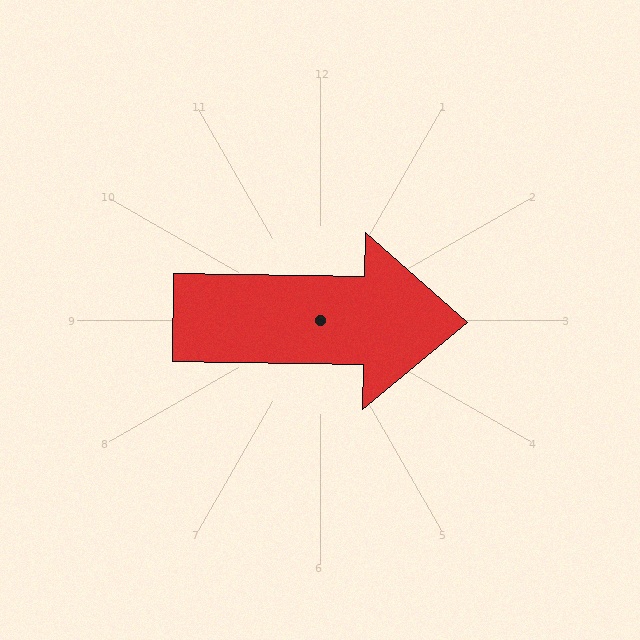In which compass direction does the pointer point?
East.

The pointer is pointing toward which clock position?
Roughly 3 o'clock.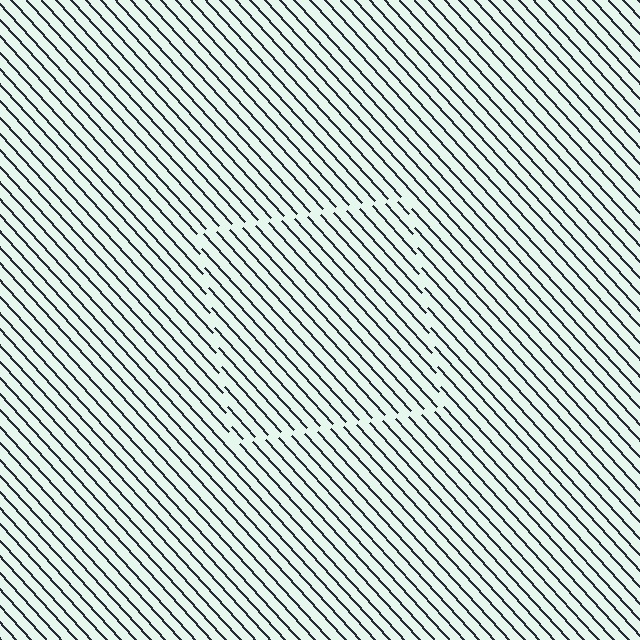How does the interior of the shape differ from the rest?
The interior of the shape contains the same grating, shifted by half a period — the contour is defined by the phase discontinuity where line-ends from the inner and outer gratings abut.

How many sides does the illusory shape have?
4 sides — the line-ends trace a square.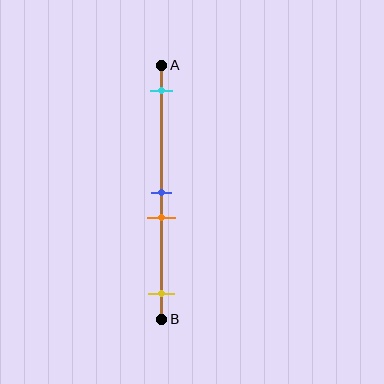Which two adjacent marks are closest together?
The blue and orange marks are the closest adjacent pair.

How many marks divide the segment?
There are 4 marks dividing the segment.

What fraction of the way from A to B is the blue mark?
The blue mark is approximately 50% (0.5) of the way from A to B.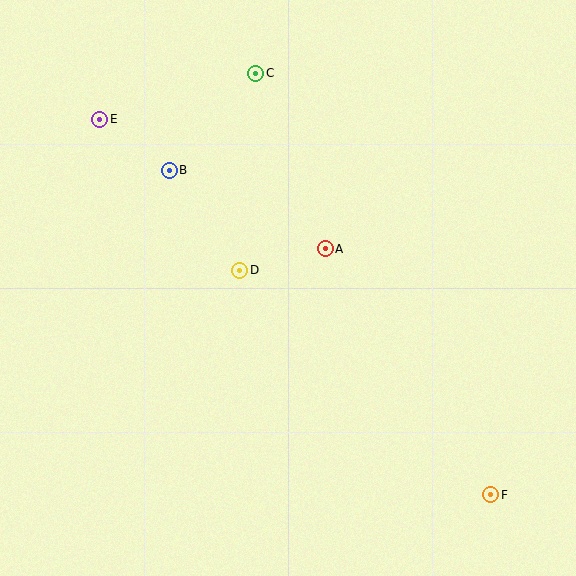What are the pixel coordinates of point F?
Point F is at (491, 495).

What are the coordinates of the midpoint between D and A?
The midpoint between D and A is at (282, 260).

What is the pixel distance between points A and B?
The distance between A and B is 175 pixels.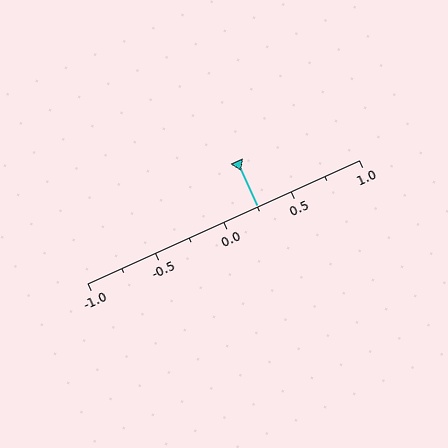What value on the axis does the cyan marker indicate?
The marker indicates approximately 0.25.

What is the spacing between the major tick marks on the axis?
The major ticks are spaced 0.5 apart.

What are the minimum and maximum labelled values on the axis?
The axis runs from -1.0 to 1.0.